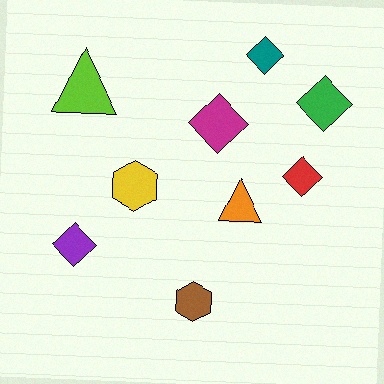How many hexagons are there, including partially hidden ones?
There are 2 hexagons.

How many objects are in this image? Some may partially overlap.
There are 9 objects.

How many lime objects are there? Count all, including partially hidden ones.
There is 1 lime object.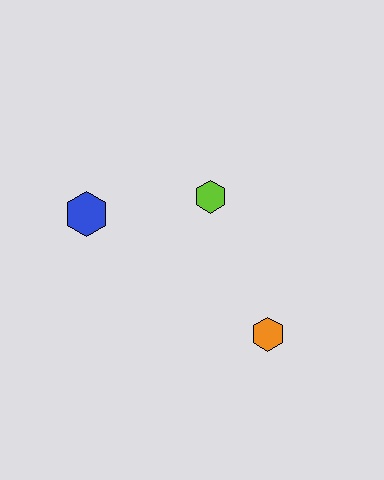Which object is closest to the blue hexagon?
The lime hexagon is closest to the blue hexagon.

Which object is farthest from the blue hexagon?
The orange hexagon is farthest from the blue hexagon.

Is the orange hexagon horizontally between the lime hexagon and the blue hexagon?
No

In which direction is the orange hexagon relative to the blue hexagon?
The orange hexagon is to the right of the blue hexagon.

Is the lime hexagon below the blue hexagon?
No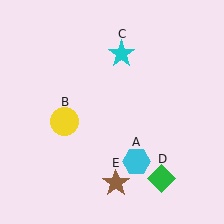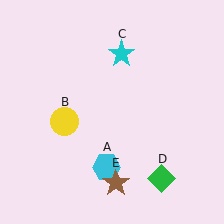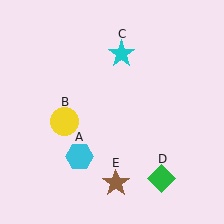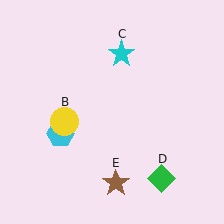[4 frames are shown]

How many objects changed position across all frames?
1 object changed position: cyan hexagon (object A).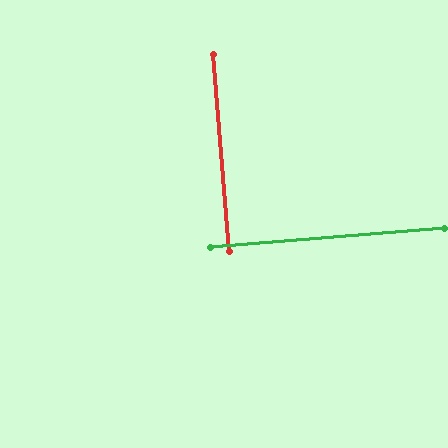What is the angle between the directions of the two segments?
Approximately 90 degrees.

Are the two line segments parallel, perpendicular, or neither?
Perpendicular — they meet at approximately 90°.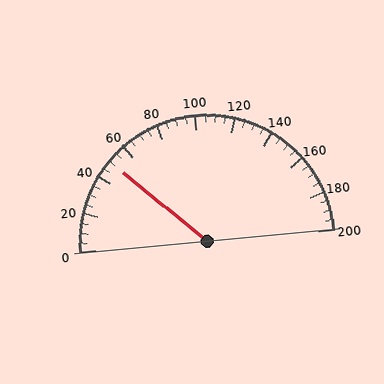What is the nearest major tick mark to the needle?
The nearest major tick mark is 40.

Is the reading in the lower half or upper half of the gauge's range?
The reading is in the lower half of the range (0 to 200).